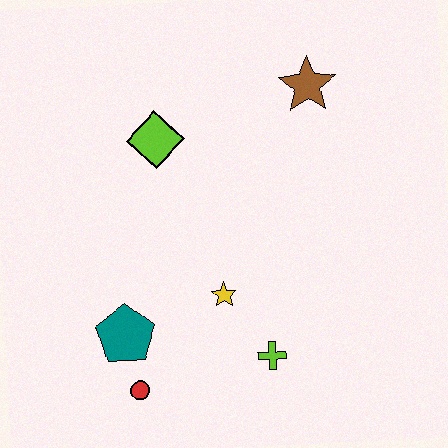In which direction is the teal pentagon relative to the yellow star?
The teal pentagon is to the left of the yellow star.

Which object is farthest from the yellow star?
The brown star is farthest from the yellow star.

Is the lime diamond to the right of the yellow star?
No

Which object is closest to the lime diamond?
The brown star is closest to the lime diamond.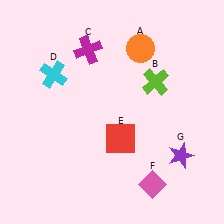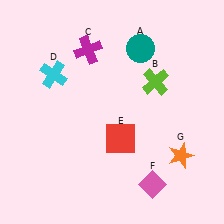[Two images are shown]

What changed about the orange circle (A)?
In Image 1, A is orange. In Image 2, it changed to teal.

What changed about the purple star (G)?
In Image 1, G is purple. In Image 2, it changed to orange.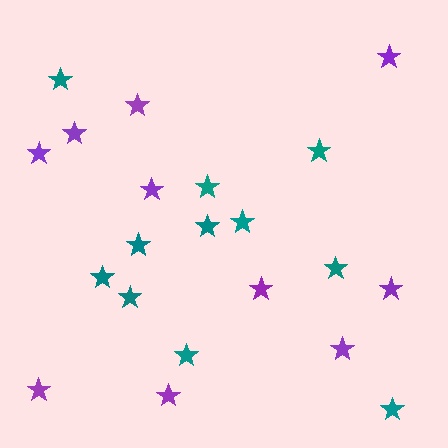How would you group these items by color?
There are 2 groups: one group of purple stars (10) and one group of teal stars (11).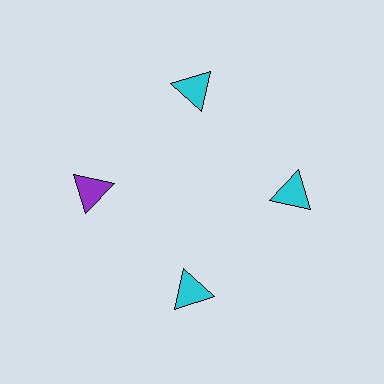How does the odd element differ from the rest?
It has a different color: purple instead of cyan.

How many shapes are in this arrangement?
There are 4 shapes arranged in a ring pattern.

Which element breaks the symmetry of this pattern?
The purple triangle at roughly the 9 o'clock position breaks the symmetry. All other shapes are cyan triangles.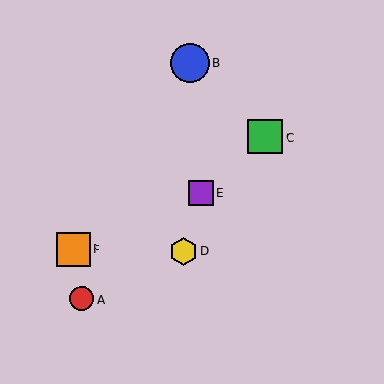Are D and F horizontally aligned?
Yes, both are at y≈251.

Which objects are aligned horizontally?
Objects D, F are aligned horizontally.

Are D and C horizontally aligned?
No, D is at y≈251 and C is at y≈137.